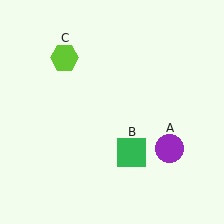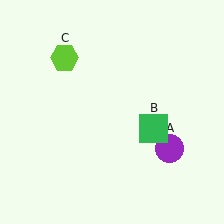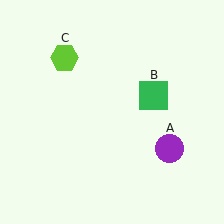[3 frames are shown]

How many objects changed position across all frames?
1 object changed position: green square (object B).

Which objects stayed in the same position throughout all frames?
Purple circle (object A) and lime hexagon (object C) remained stationary.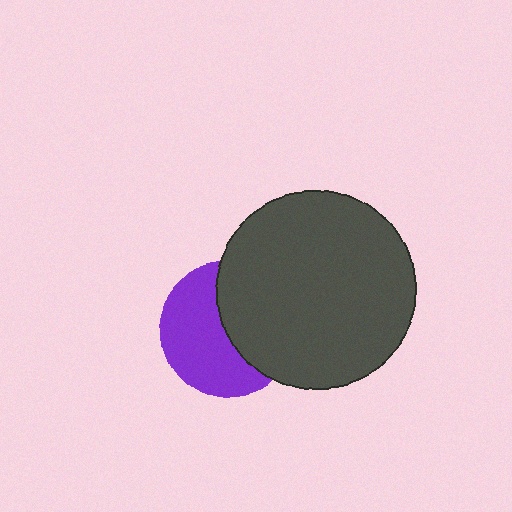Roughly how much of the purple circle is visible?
About half of it is visible (roughly 54%).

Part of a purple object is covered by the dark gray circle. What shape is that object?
It is a circle.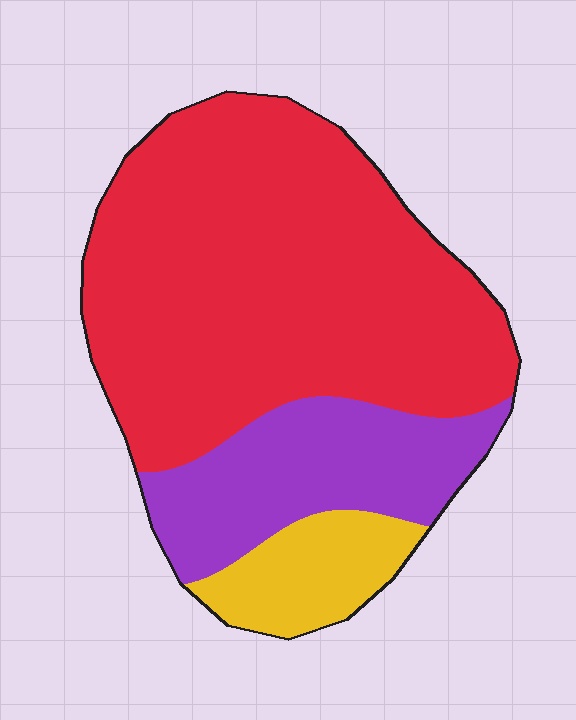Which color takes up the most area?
Red, at roughly 65%.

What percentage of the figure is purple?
Purple covers roughly 25% of the figure.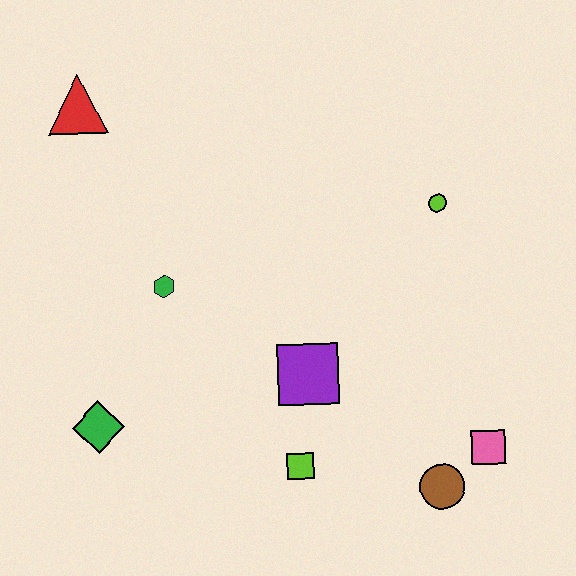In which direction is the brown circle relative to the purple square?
The brown circle is to the right of the purple square.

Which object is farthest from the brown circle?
The red triangle is farthest from the brown circle.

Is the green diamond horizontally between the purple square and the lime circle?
No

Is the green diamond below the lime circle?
Yes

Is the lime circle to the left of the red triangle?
No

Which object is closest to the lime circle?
The purple square is closest to the lime circle.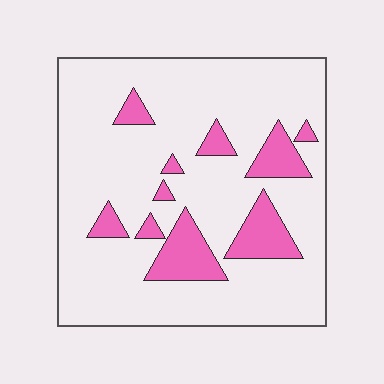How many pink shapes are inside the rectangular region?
10.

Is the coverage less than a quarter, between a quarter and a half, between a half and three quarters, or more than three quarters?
Less than a quarter.